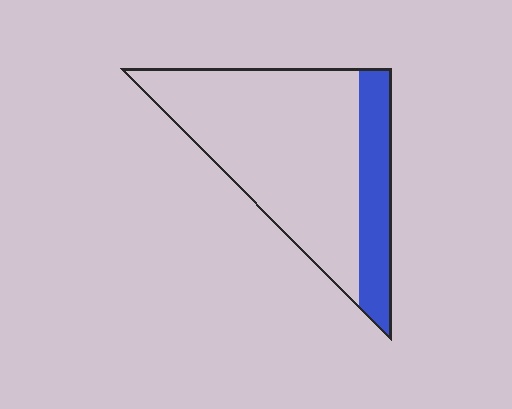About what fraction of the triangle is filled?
About one quarter (1/4).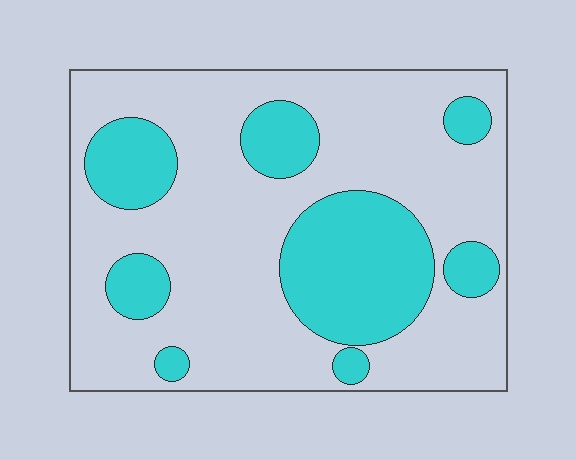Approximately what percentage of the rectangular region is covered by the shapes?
Approximately 30%.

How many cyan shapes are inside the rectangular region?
8.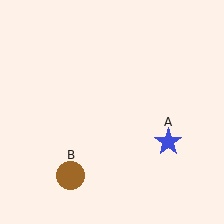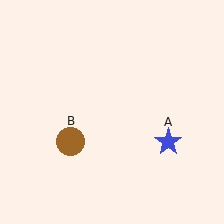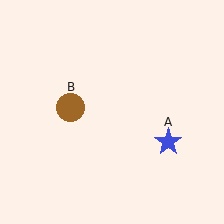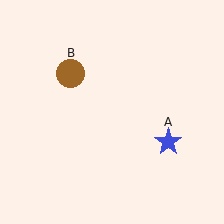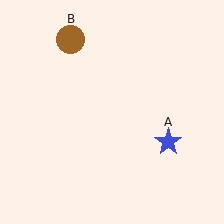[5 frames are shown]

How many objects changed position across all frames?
1 object changed position: brown circle (object B).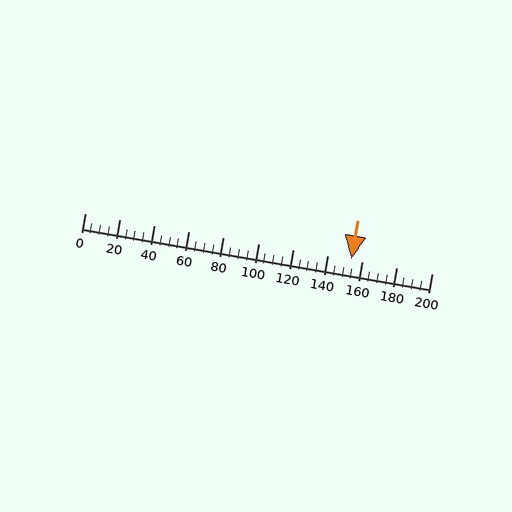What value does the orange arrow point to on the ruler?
The orange arrow points to approximately 154.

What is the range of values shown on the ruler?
The ruler shows values from 0 to 200.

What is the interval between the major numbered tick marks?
The major tick marks are spaced 20 units apart.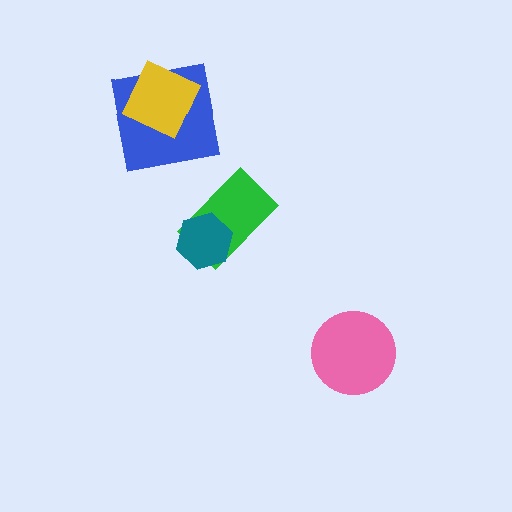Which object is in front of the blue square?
The yellow square is in front of the blue square.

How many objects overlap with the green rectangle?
1 object overlaps with the green rectangle.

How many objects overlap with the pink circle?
0 objects overlap with the pink circle.